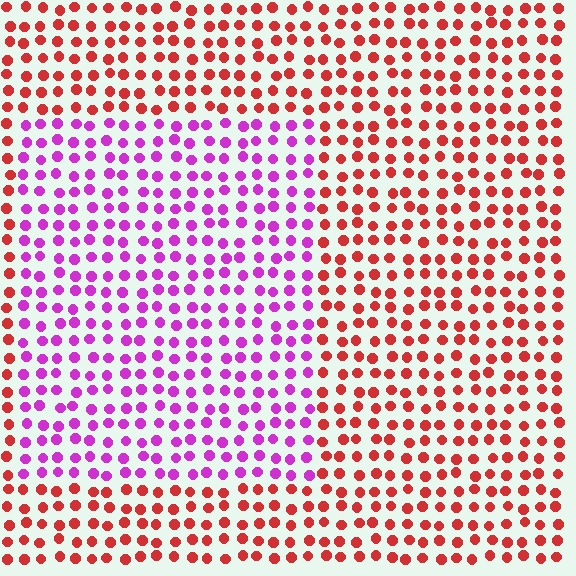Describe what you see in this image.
The image is filled with small red elements in a uniform arrangement. A rectangle-shaped region is visible where the elements are tinted to a slightly different hue, forming a subtle color boundary.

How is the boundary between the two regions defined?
The boundary is defined purely by a slight shift in hue (about 59 degrees). Spacing, size, and orientation are identical on both sides.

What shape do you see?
I see a rectangle.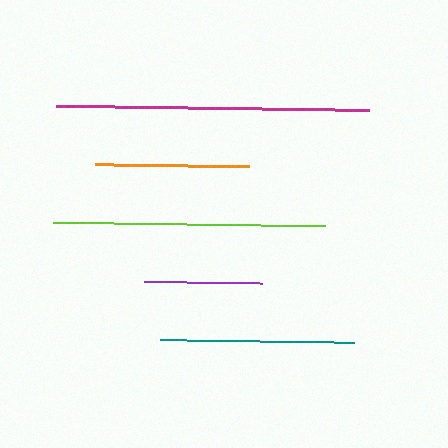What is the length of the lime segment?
The lime segment is approximately 272 pixels long.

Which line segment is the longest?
The magenta line is the longest at approximately 313 pixels.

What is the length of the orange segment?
The orange segment is approximately 153 pixels long.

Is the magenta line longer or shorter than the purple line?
The magenta line is longer than the purple line.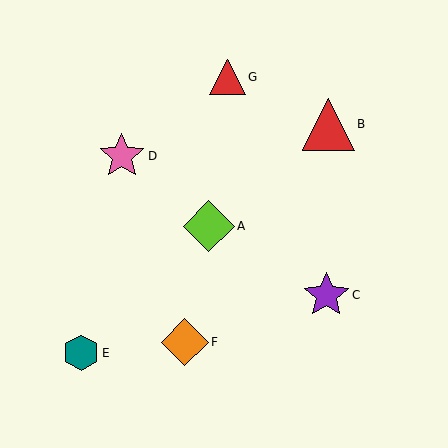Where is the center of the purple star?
The center of the purple star is at (326, 295).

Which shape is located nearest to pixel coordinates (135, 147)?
The pink star (labeled D) at (122, 156) is nearest to that location.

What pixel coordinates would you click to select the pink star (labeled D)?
Click at (122, 156) to select the pink star D.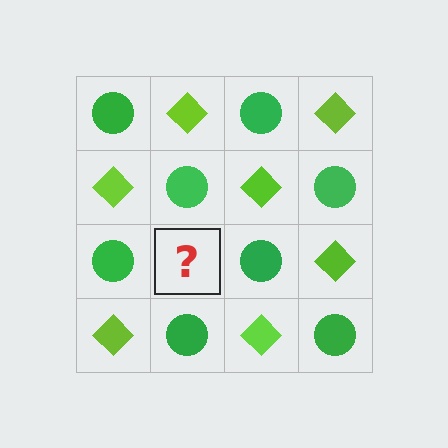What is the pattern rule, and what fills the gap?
The rule is that it alternates green circle and lime diamond in a checkerboard pattern. The gap should be filled with a lime diamond.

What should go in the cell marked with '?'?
The missing cell should contain a lime diamond.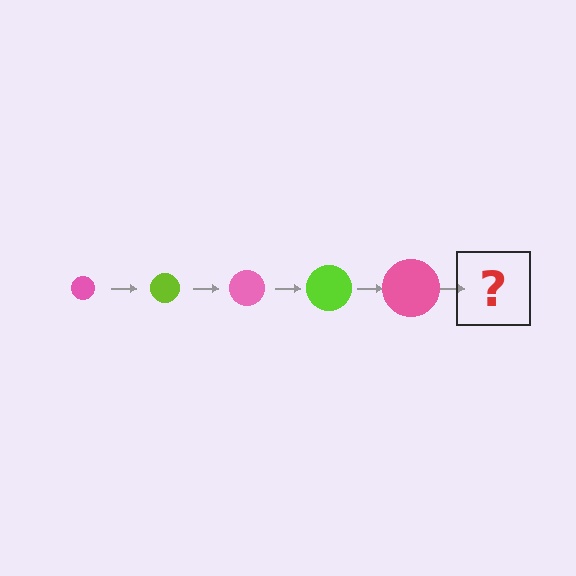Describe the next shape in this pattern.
It should be a lime circle, larger than the previous one.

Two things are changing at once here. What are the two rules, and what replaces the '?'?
The two rules are that the circle grows larger each step and the color cycles through pink and lime. The '?' should be a lime circle, larger than the previous one.